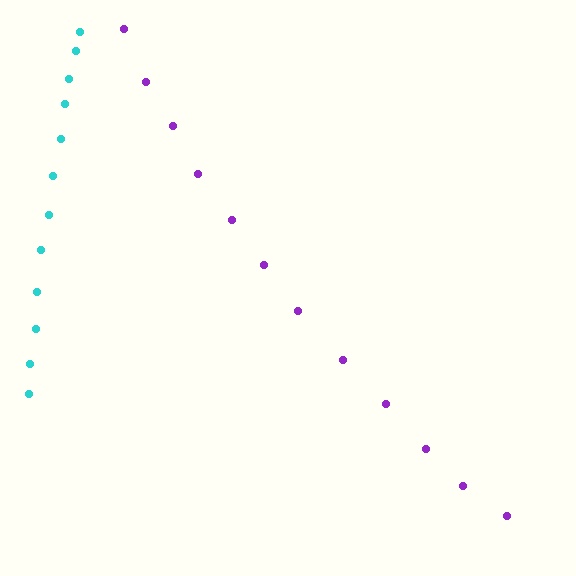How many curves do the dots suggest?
There are 2 distinct paths.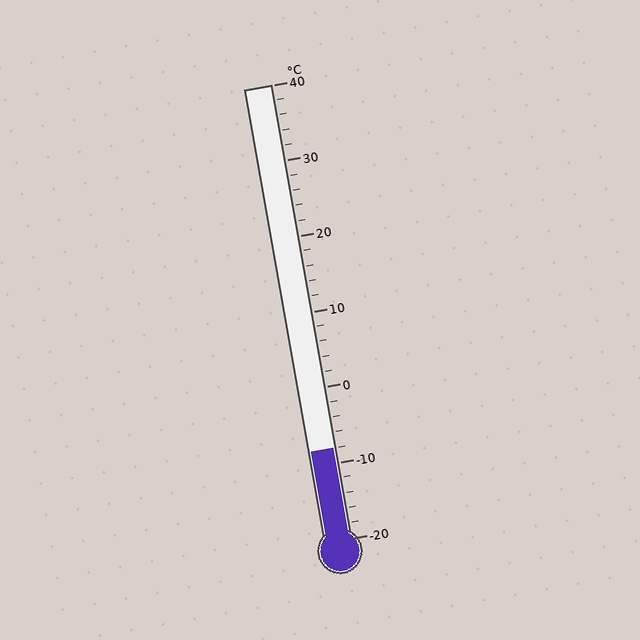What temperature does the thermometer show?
The thermometer shows approximately -8°C.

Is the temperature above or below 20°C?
The temperature is below 20°C.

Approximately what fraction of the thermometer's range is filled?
The thermometer is filled to approximately 20% of its range.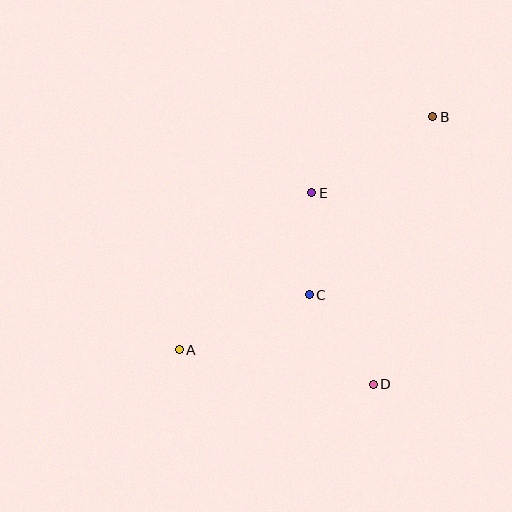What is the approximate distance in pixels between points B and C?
The distance between B and C is approximately 217 pixels.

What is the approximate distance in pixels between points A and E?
The distance between A and E is approximately 206 pixels.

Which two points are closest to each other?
Points C and E are closest to each other.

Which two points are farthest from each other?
Points A and B are farthest from each other.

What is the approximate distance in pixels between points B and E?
The distance between B and E is approximately 143 pixels.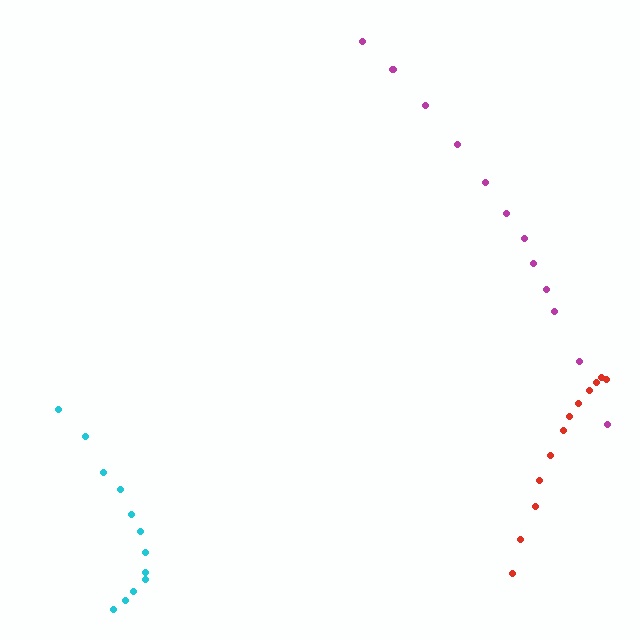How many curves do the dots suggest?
There are 3 distinct paths.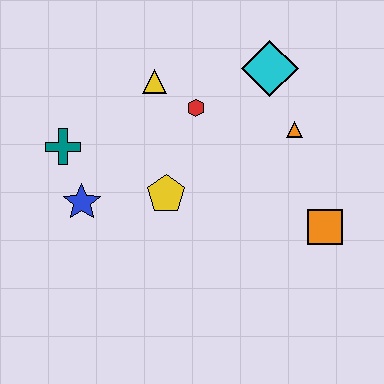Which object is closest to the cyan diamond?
The orange triangle is closest to the cyan diamond.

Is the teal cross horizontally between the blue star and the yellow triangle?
No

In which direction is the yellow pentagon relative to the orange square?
The yellow pentagon is to the left of the orange square.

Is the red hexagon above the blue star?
Yes